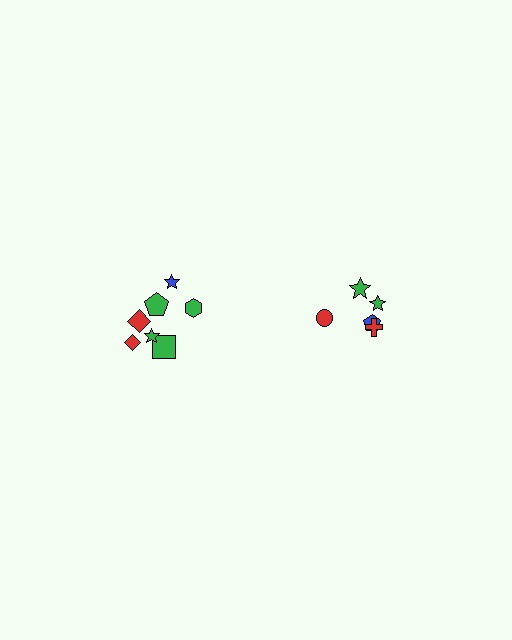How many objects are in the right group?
There are 5 objects.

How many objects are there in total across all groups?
There are 12 objects.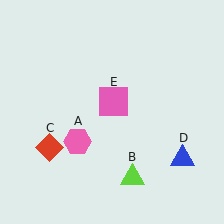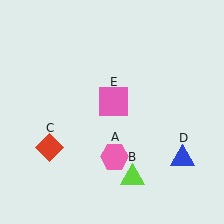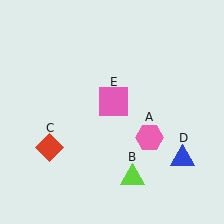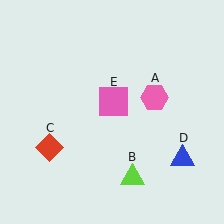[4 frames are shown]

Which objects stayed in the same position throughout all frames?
Lime triangle (object B) and red diamond (object C) and blue triangle (object D) and pink square (object E) remained stationary.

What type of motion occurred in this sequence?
The pink hexagon (object A) rotated counterclockwise around the center of the scene.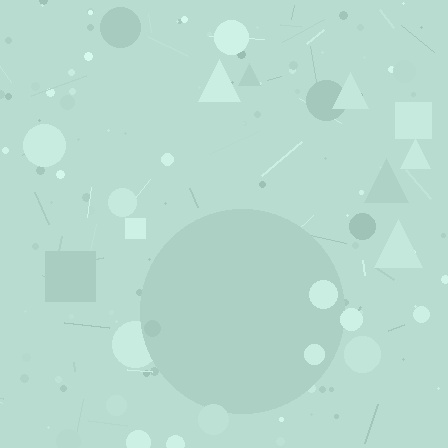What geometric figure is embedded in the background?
A circle is embedded in the background.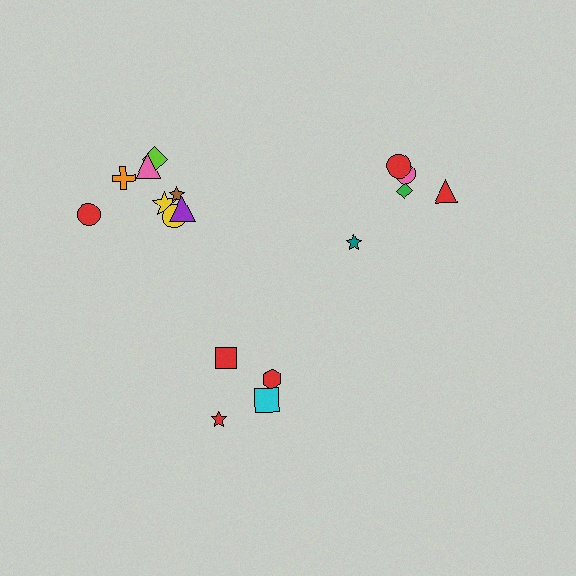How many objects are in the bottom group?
There are 4 objects.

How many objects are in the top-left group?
There are 8 objects.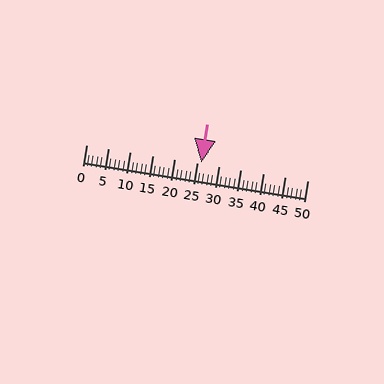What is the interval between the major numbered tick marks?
The major tick marks are spaced 5 units apart.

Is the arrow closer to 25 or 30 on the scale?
The arrow is closer to 25.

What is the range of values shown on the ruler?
The ruler shows values from 0 to 50.